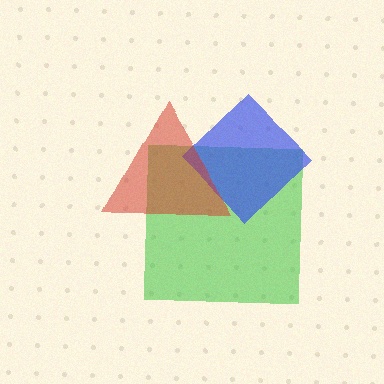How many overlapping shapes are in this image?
There are 3 overlapping shapes in the image.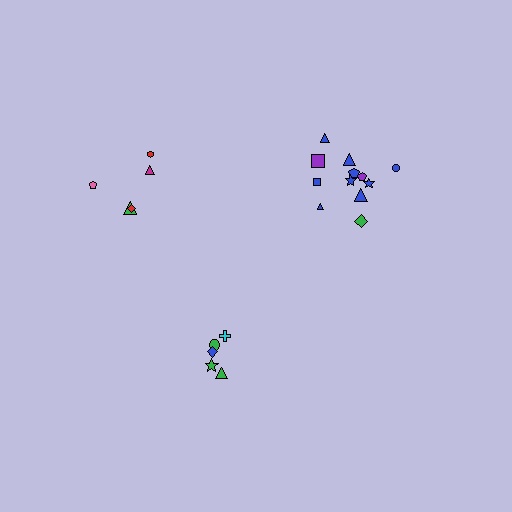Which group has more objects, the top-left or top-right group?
The top-right group.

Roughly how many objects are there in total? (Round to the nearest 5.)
Roughly 20 objects in total.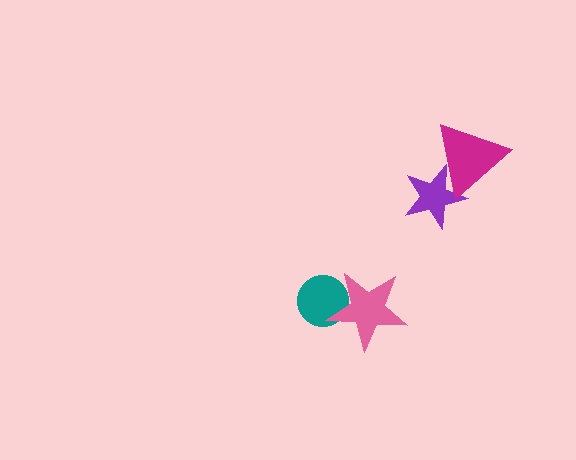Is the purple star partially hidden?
Yes, it is partially covered by another shape.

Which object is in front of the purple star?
The magenta triangle is in front of the purple star.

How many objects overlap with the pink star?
1 object overlaps with the pink star.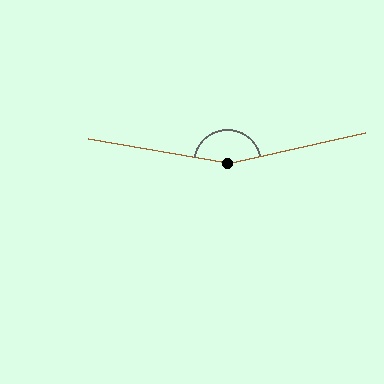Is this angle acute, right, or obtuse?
It is obtuse.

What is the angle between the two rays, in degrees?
Approximately 158 degrees.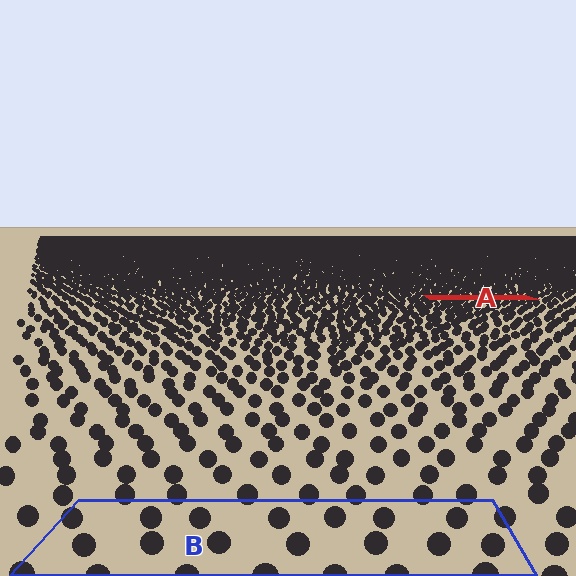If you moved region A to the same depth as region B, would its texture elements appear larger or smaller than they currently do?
They would appear larger. At a closer depth, the same texture elements are projected at a bigger on-screen size.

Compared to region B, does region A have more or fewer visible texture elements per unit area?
Region A has more texture elements per unit area — they are packed more densely because it is farther away.